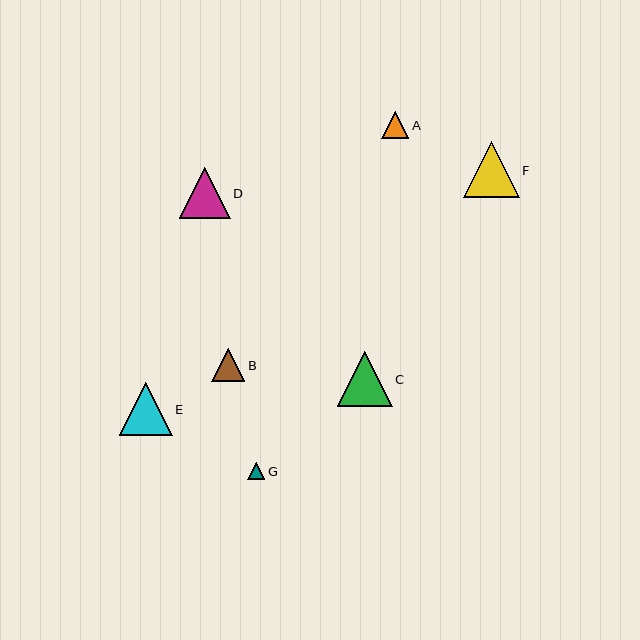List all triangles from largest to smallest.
From largest to smallest: F, C, E, D, B, A, G.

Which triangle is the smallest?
Triangle G is the smallest with a size of approximately 17 pixels.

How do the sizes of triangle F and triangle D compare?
Triangle F and triangle D are approximately the same size.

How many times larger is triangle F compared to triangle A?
Triangle F is approximately 2.1 times the size of triangle A.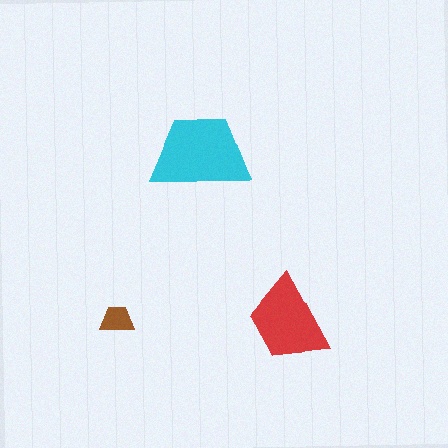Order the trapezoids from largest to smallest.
the cyan one, the red one, the brown one.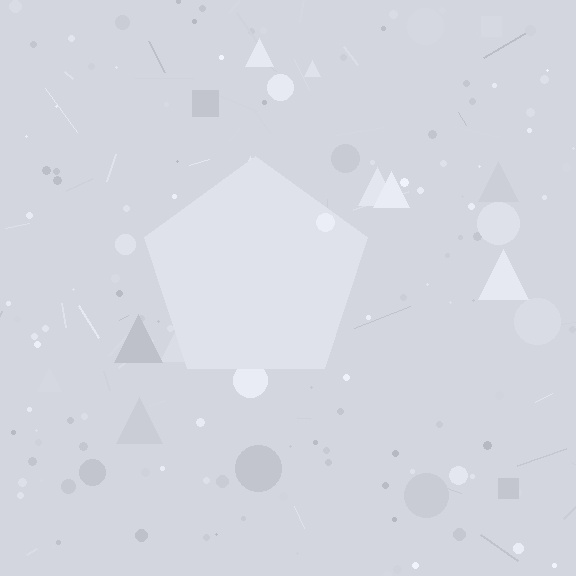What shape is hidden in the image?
A pentagon is hidden in the image.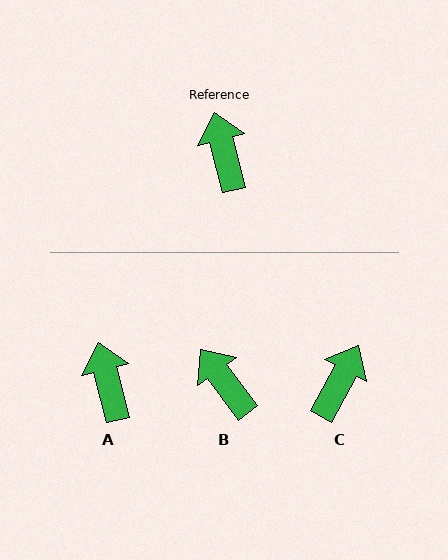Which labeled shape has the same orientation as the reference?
A.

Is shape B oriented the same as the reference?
No, it is off by about 23 degrees.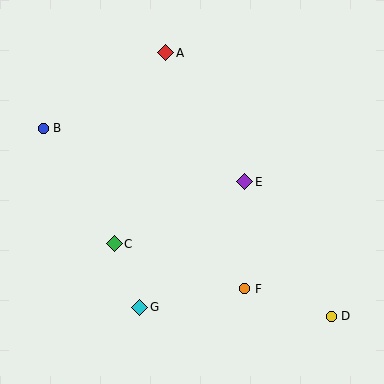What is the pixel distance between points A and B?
The distance between A and B is 143 pixels.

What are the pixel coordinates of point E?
Point E is at (245, 182).